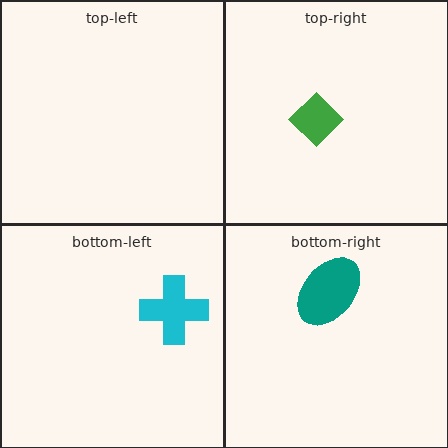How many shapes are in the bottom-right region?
1.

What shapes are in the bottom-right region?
The teal ellipse.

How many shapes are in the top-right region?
1.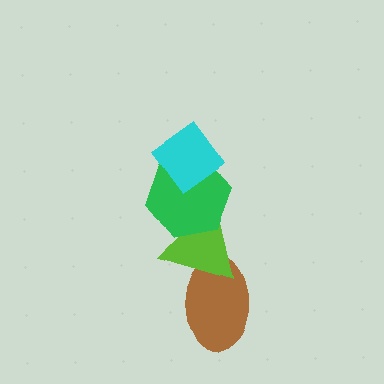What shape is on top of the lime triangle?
The green hexagon is on top of the lime triangle.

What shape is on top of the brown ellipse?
The lime triangle is on top of the brown ellipse.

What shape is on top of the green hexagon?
The cyan diamond is on top of the green hexagon.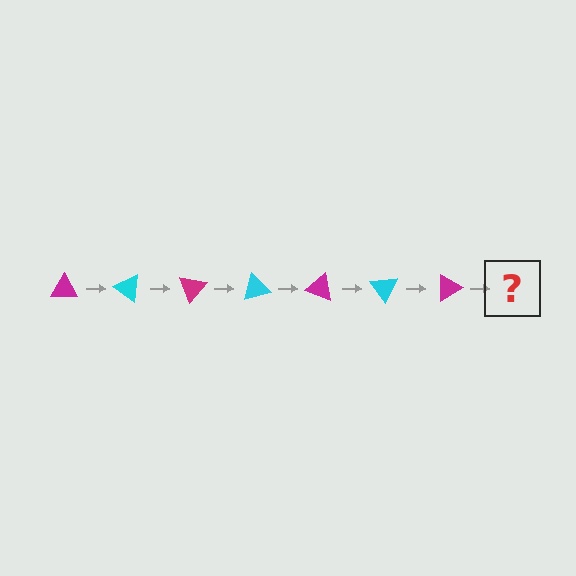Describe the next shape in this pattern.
It should be a cyan triangle, rotated 245 degrees from the start.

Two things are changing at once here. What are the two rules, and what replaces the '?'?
The two rules are that it rotates 35 degrees each step and the color cycles through magenta and cyan. The '?' should be a cyan triangle, rotated 245 degrees from the start.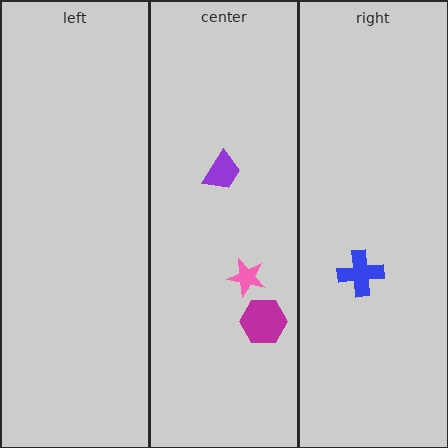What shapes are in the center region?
The purple trapezoid, the pink star, the magenta hexagon.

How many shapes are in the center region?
3.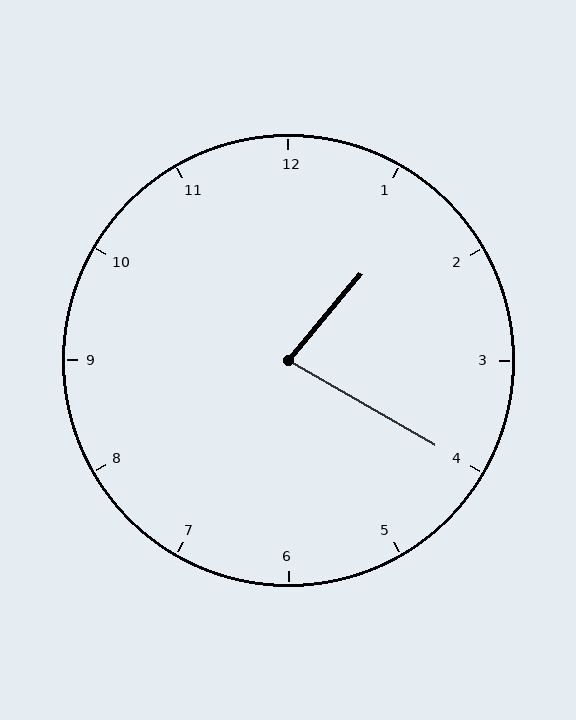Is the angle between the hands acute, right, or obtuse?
It is acute.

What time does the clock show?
1:20.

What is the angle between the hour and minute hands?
Approximately 80 degrees.